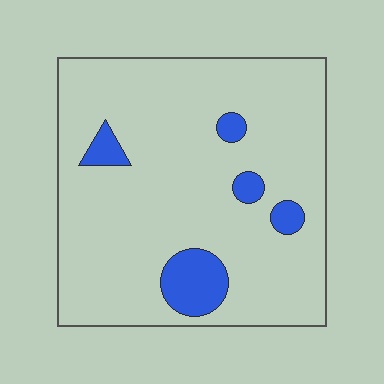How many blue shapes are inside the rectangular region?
5.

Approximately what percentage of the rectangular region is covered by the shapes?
Approximately 10%.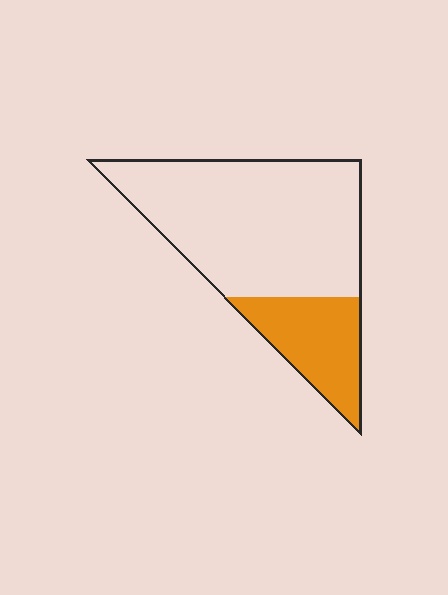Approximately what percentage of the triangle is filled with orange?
Approximately 25%.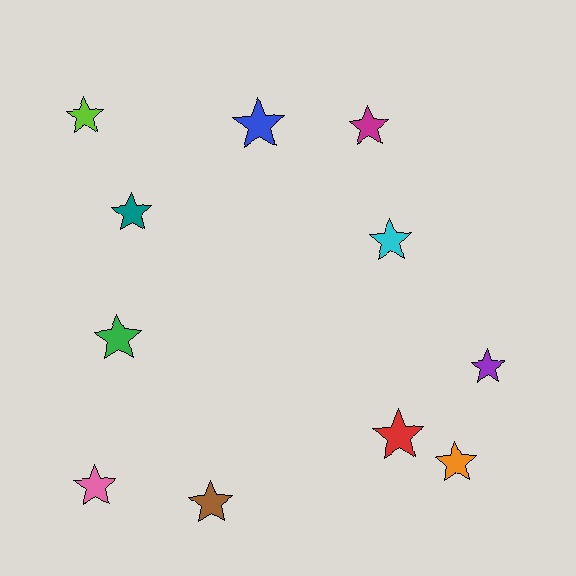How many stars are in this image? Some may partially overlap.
There are 11 stars.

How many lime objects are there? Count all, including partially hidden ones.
There is 1 lime object.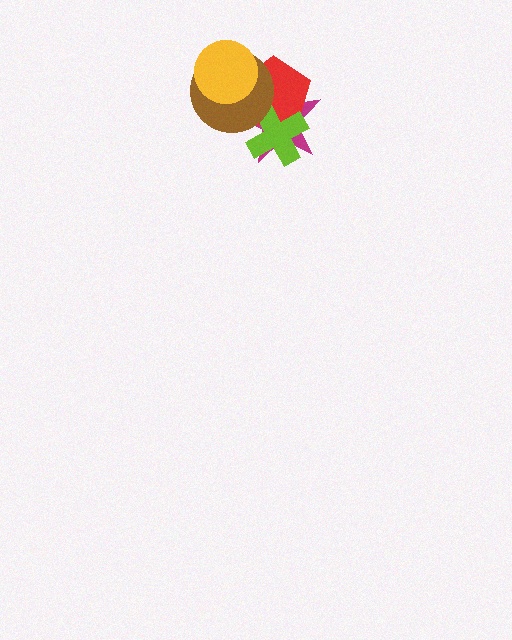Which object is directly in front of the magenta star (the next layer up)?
The red pentagon is directly in front of the magenta star.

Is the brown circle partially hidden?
Yes, it is partially covered by another shape.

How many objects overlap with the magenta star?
3 objects overlap with the magenta star.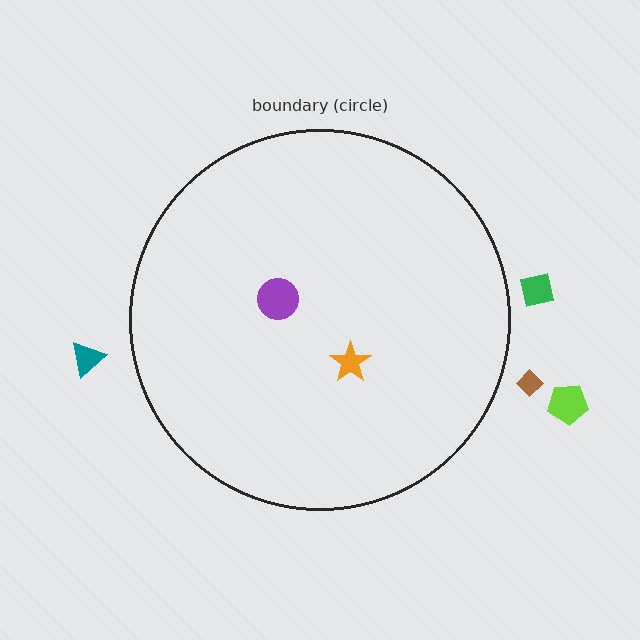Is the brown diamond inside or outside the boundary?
Outside.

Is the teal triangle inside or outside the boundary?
Outside.